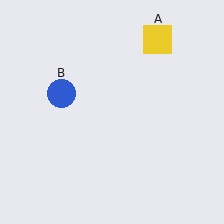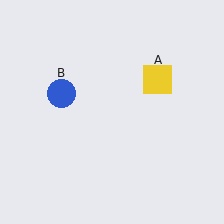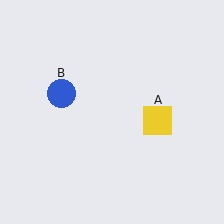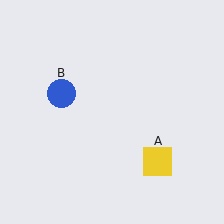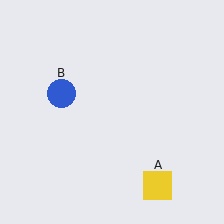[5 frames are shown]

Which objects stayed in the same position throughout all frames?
Blue circle (object B) remained stationary.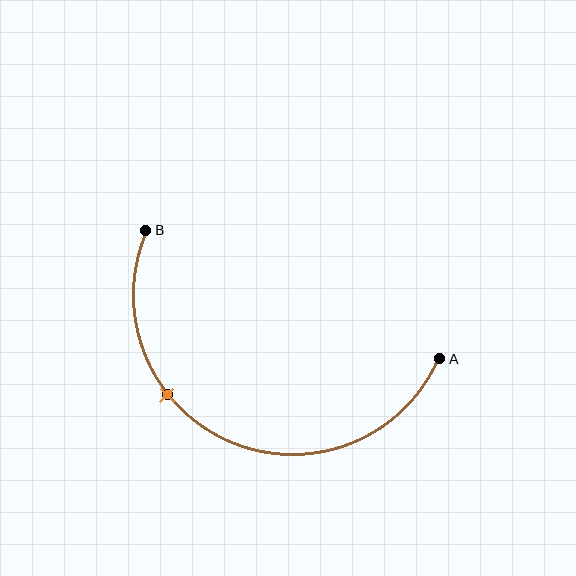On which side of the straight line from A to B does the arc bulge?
The arc bulges below the straight line connecting A and B.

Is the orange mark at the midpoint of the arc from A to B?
No. The orange mark lies on the arc but is closer to endpoint B. The arc midpoint would be at the point on the curve equidistant along the arc from both A and B.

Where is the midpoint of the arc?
The arc midpoint is the point on the curve farthest from the straight line joining A and B. It sits below that line.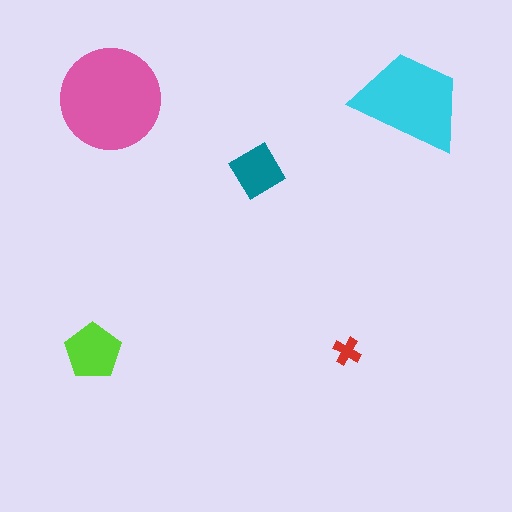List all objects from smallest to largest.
The red cross, the teal diamond, the lime pentagon, the cyan trapezoid, the pink circle.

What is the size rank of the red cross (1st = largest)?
5th.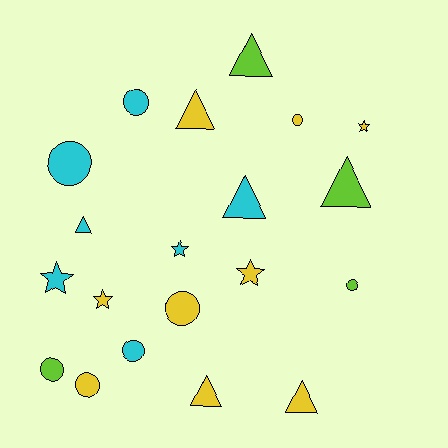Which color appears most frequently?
Yellow, with 9 objects.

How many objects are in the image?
There are 20 objects.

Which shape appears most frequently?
Circle, with 8 objects.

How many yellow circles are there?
There are 3 yellow circles.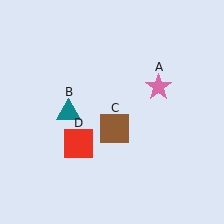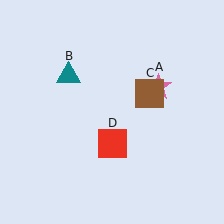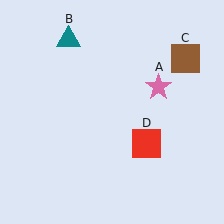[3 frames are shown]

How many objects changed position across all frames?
3 objects changed position: teal triangle (object B), brown square (object C), red square (object D).